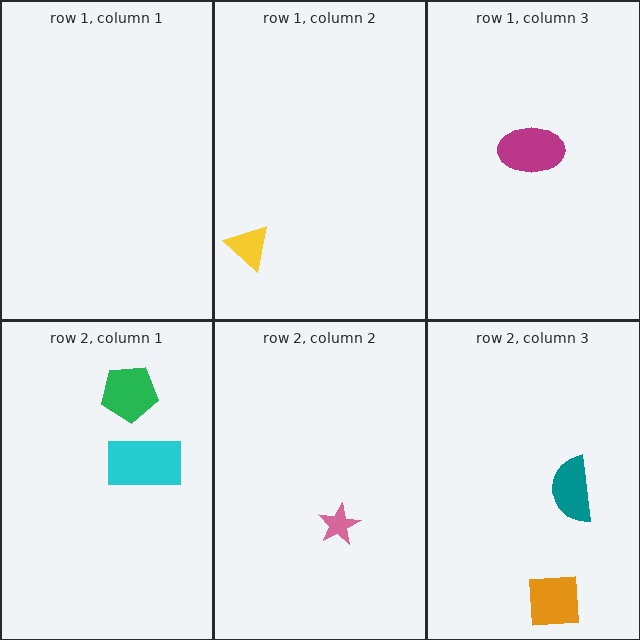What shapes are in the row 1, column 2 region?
The yellow triangle.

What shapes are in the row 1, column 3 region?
The magenta ellipse.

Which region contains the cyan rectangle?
The row 2, column 1 region.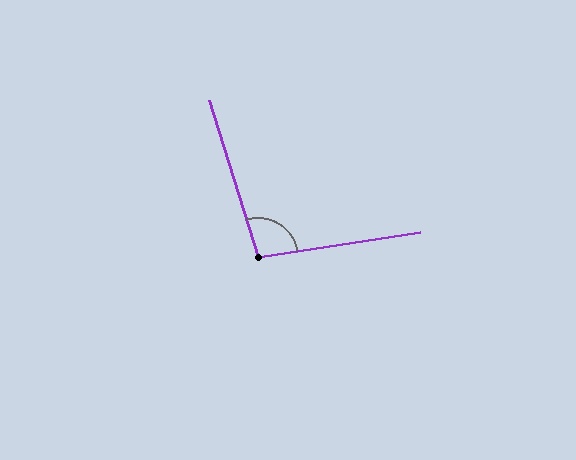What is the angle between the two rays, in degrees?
Approximately 98 degrees.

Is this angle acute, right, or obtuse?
It is obtuse.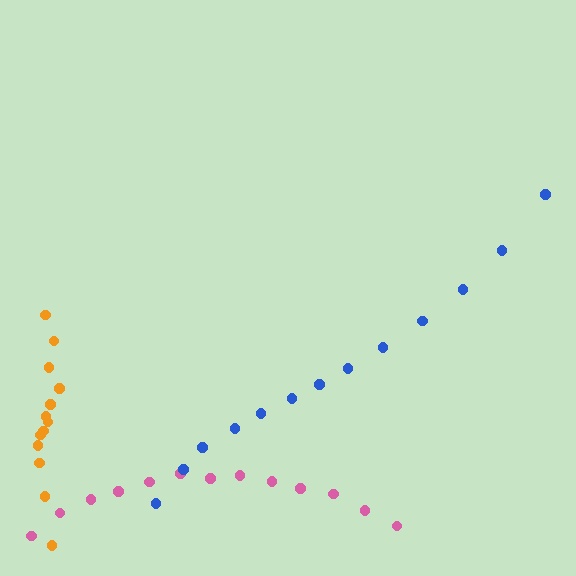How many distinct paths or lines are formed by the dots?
There are 3 distinct paths.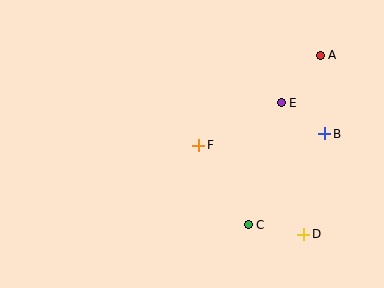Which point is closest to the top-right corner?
Point A is closest to the top-right corner.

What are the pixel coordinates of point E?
Point E is at (281, 103).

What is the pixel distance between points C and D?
The distance between C and D is 57 pixels.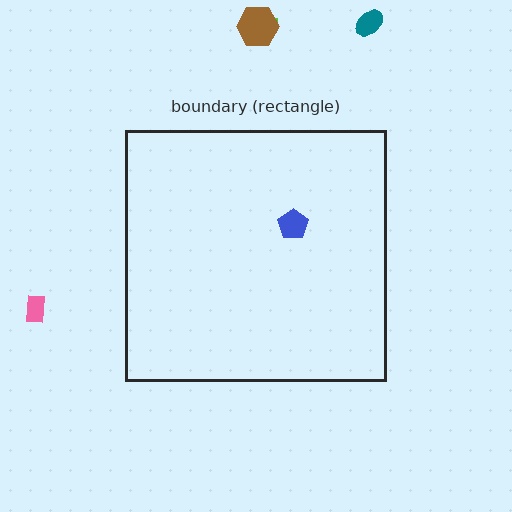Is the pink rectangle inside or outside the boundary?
Outside.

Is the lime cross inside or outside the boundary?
Outside.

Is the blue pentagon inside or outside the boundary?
Inside.